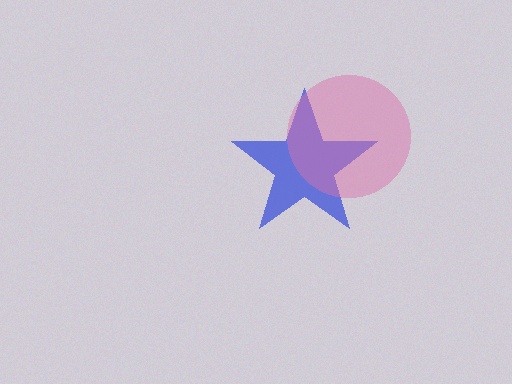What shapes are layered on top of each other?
The layered shapes are: a blue star, a pink circle.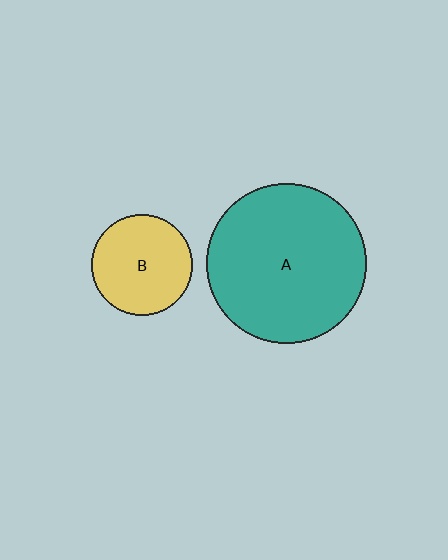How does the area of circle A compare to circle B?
Approximately 2.5 times.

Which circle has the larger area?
Circle A (teal).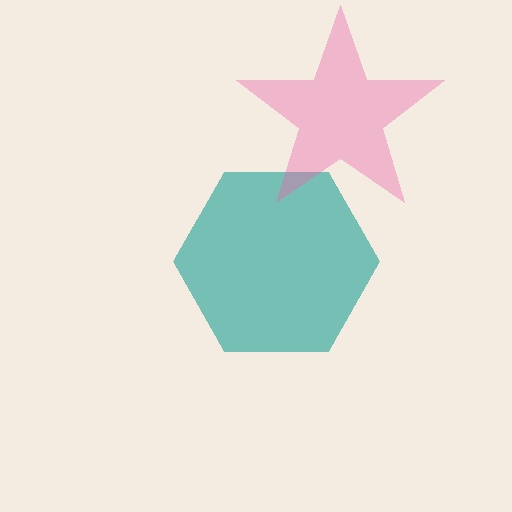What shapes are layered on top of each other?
The layered shapes are: a teal hexagon, a pink star.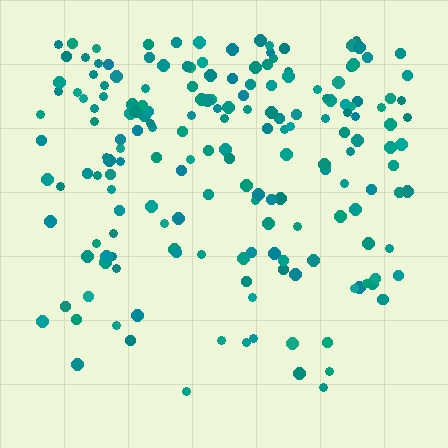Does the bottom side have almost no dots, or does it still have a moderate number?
Still a moderate number, just noticeably fewer than the top.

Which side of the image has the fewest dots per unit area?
The bottom.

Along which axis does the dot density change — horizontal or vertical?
Vertical.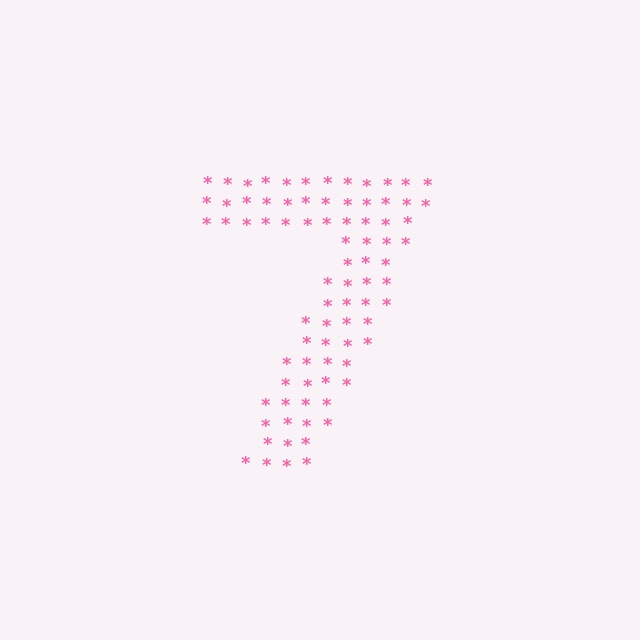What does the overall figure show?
The overall figure shows the digit 7.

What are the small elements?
The small elements are asterisks.